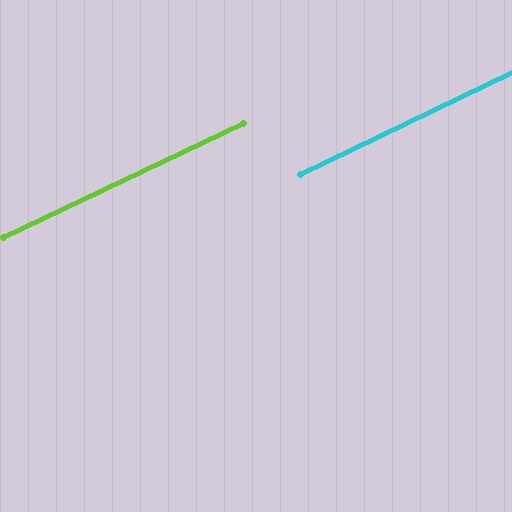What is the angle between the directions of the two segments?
Approximately 0 degrees.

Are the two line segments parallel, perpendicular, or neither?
Parallel — their directions differ by only 0.4°.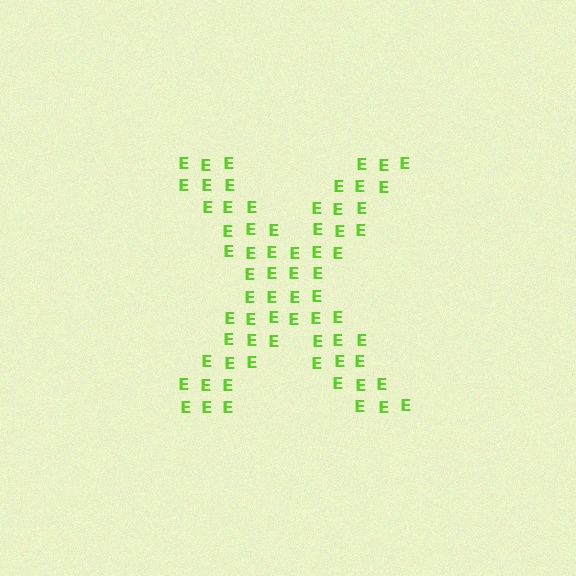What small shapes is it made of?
It is made of small letter E's.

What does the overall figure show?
The overall figure shows the letter X.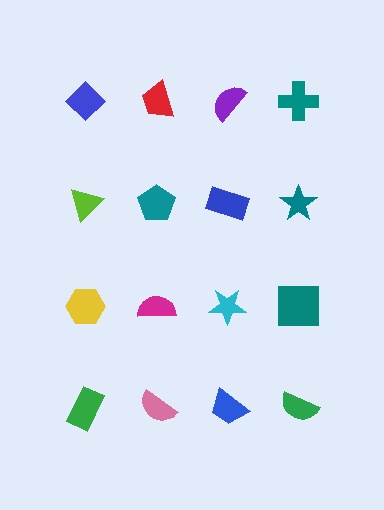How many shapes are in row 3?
4 shapes.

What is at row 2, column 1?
A lime triangle.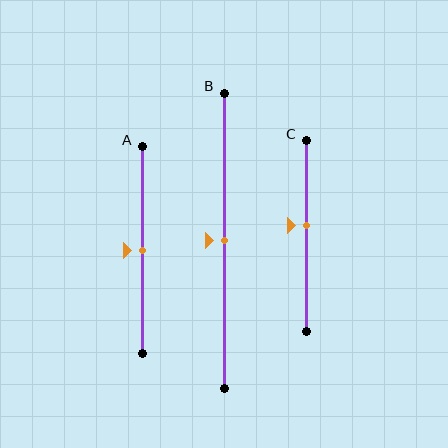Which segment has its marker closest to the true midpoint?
Segment A has its marker closest to the true midpoint.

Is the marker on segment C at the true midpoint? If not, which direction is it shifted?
No, the marker on segment C is shifted upward by about 5% of the segment length.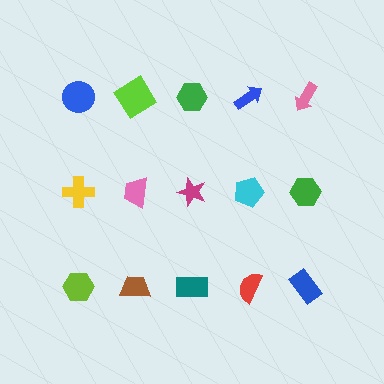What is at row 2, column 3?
A magenta star.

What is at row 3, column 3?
A teal rectangle.